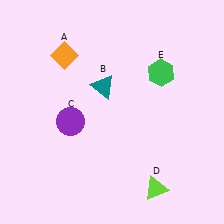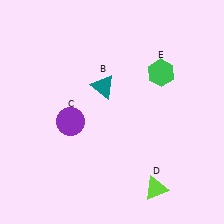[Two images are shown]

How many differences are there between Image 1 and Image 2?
There is 1 difference between the two images.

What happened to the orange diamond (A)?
The orange diamond (A) was removed in Image 2. It was in the top-left area of Image 1.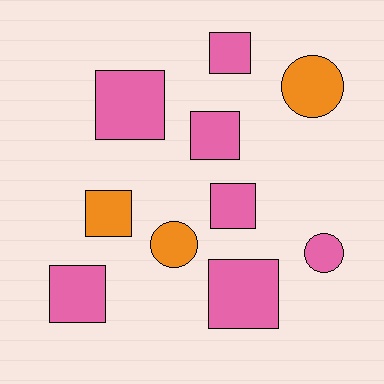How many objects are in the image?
There are 10 objects.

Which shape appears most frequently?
Square, with 7 objects.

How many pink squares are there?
There are 6 pink squares.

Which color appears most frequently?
Pink, with 7 objects.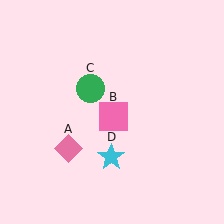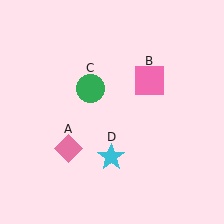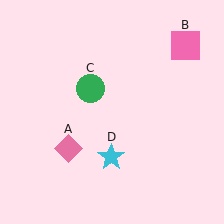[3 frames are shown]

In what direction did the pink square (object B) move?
The pink square (object B) moved up and to the right.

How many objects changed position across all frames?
1 object changed position: pink square (object B).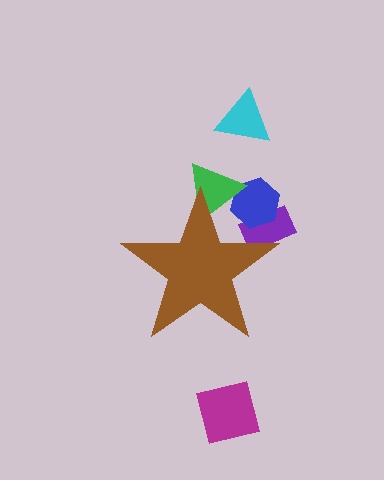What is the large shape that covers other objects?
A brown star.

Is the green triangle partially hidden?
Yes, the green triangle is partially hidden behind the brown star.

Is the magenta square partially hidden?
No, the magenta square is fully visible.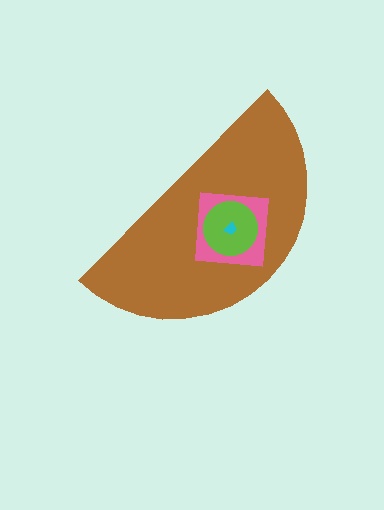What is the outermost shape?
The brown semicircle.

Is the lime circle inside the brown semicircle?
Yes.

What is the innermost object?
The cyan trapezoid.